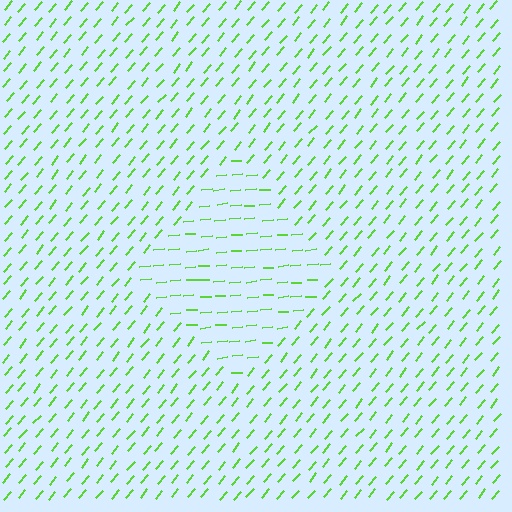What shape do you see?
I see a diamond.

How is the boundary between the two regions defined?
The boundary is defined purely by a change in line orientation (approximately 45 degrees difference). All lines are the same color and thickness.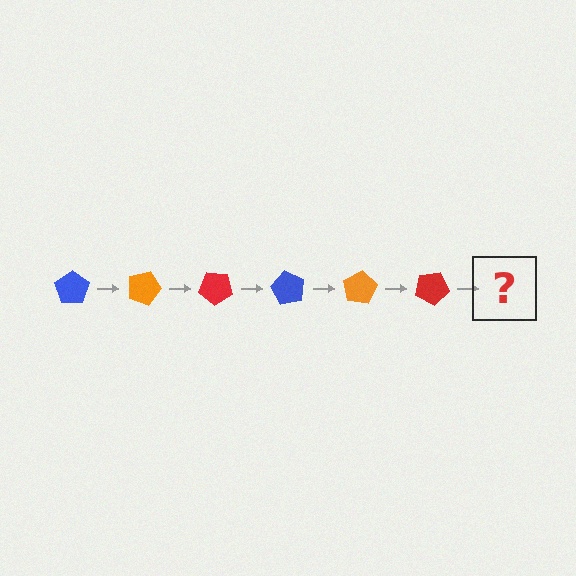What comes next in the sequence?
The next element should be a blue pentagon, rotated 120 degrees from the start.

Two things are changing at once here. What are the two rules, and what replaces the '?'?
The two rules are that it rotates 20 degrees each step and the color cycles through blue, orange, and red. The '?' should be a blue pentagon, rotated 120 degrees from the start.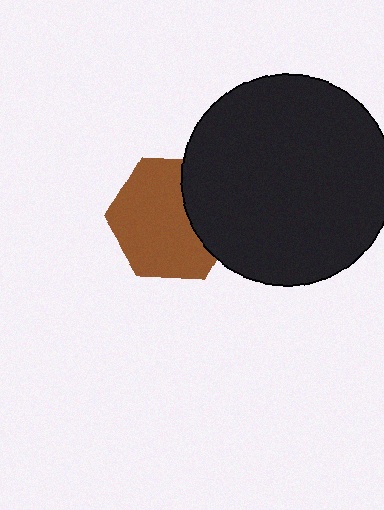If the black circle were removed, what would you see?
You would see the complete brown hexagon.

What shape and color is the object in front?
The object in front is a black circle.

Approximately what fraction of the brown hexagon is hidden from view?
Roughly 30% of the brown hexagon is hidden behind the black circle.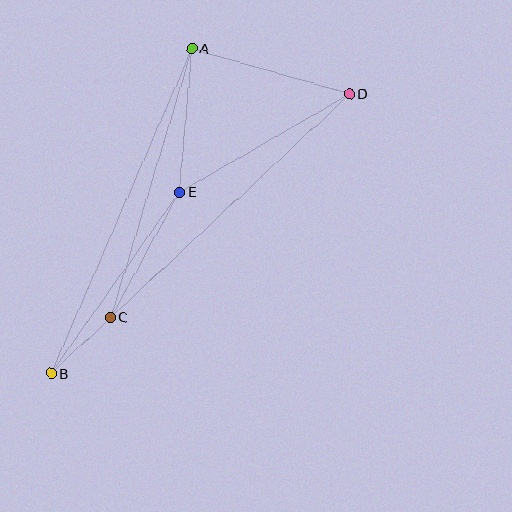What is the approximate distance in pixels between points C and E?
The distance between C and E is approximately 143 pixels.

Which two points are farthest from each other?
Points B and D are farthest from each other.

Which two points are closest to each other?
Points B and C are closest to each other.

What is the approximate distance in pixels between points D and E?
The distance between D and E is approximately 197 pixels.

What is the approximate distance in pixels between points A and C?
The distance between A and C is approximately 281 pixels.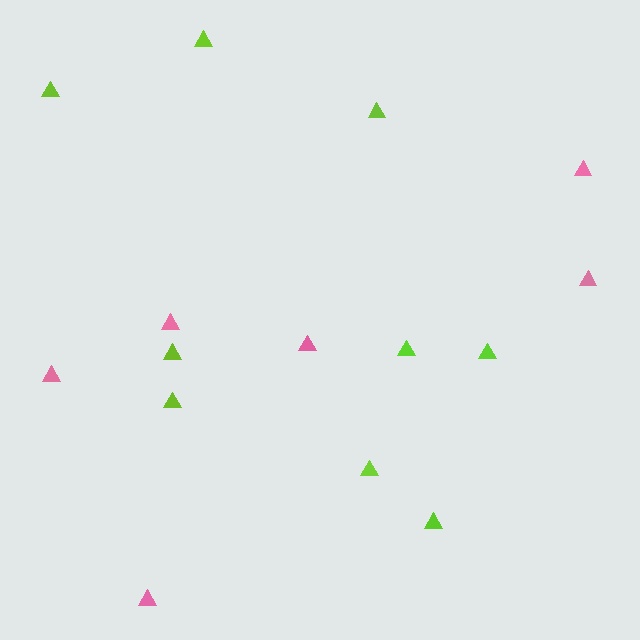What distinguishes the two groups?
There are 2 groups: one group of pink triangles (6) and one group of lime triangles (9).